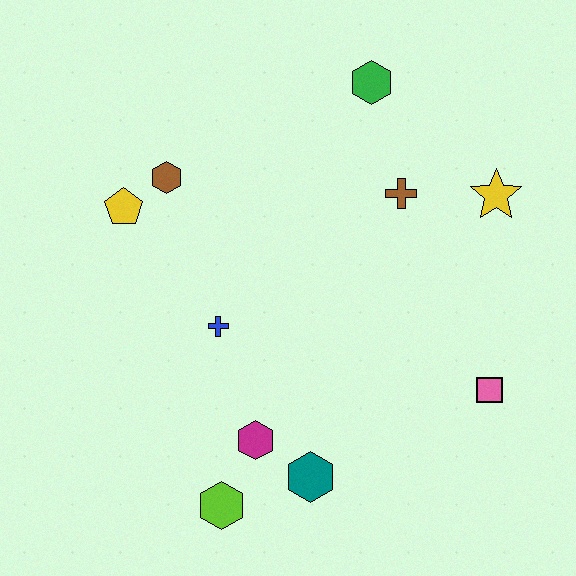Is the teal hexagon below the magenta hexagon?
Yes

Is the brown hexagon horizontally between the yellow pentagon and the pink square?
Yes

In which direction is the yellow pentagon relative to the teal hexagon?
The yellow pentagon is above the teal hexagon.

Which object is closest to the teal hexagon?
The magenta hexagon is closest to the teal hexagon.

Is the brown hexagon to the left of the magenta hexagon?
Yes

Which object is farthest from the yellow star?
The lime hexagon is farthest from the yellow star.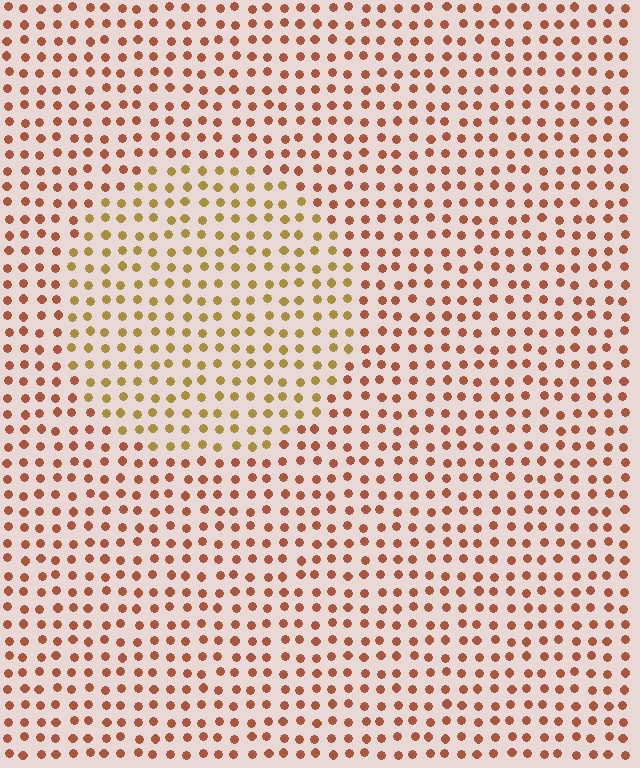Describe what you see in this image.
The image is filled with small brown elements in a uniform arrangement. A circle-shaped region is visible where the elements are tinted to a slightly different hue, forming a subtle color boundary.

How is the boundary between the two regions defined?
The boundary is defined purely by a slight shift in hue (about 33 degrees). Spacing, size, and orientation are identical on both sides.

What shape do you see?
I see a circle.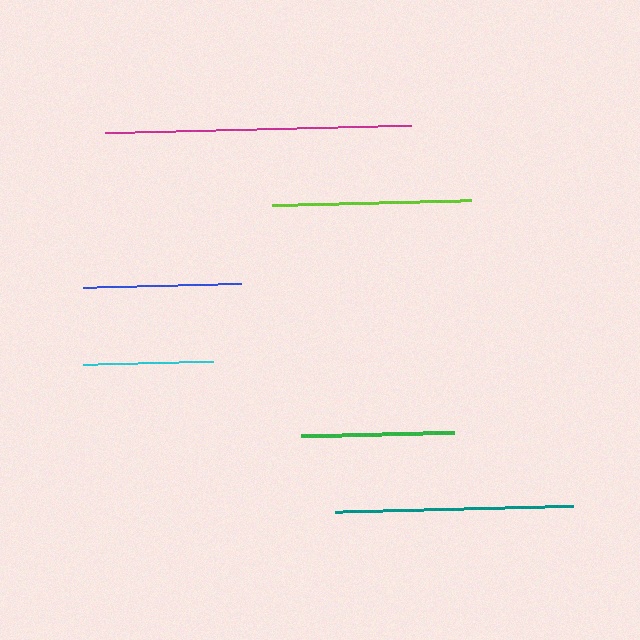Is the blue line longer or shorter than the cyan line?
The blue line is longer than the cyan line.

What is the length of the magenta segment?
The magenta segment is approximately 306 pixels long.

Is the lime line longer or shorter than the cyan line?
The lime line is longer than the cyan line.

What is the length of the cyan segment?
The cyan segment is approximately 130 pixels long.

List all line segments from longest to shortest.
From longest to shortest: magenta, teal, lime, blue, green, cyan.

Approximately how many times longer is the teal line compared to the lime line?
The teal line is approximately 1.2 times the length of the lime line.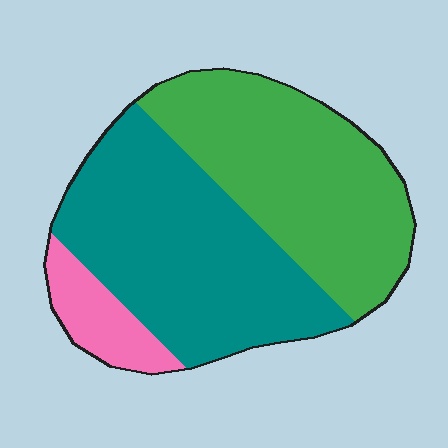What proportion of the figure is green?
Green covers around 45% of the figure.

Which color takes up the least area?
Pink, at roughly 10%.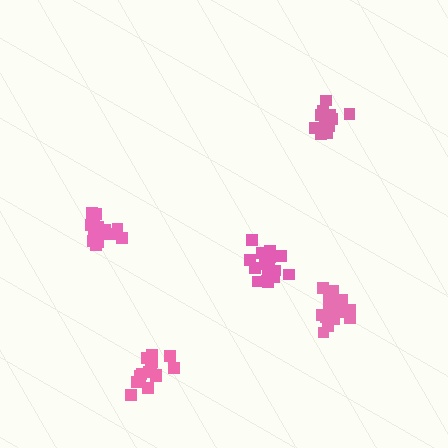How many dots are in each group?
Group 1: 17 dots, Group 2: 15 dots, Group 3: 17 dots, Group 4: 12 dots, Group 5: 14 dots (75 total).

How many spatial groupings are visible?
There are 5 spatial groupings.